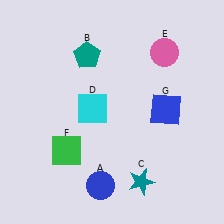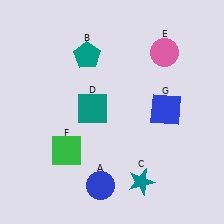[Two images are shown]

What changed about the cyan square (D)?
In Image 1, D is cyan. In Image 2, it changed to teal.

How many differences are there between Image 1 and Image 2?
There is 1 difference between the two images.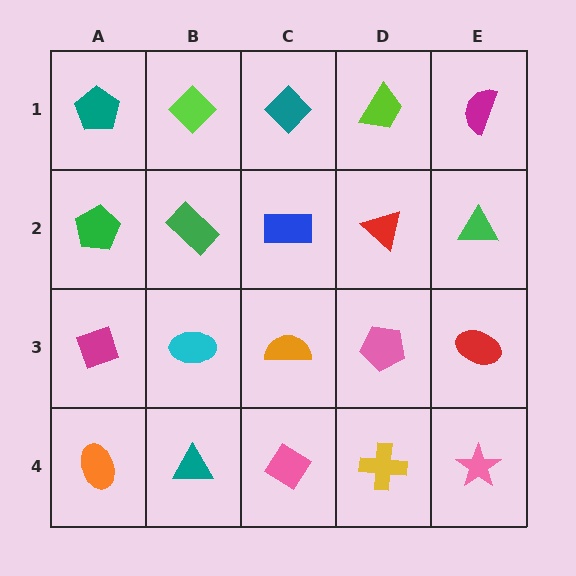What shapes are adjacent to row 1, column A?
A green pentagon (row 2, column A), a lime diamond (row 1, column B).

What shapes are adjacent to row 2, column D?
A lime trapezoid (row 1, column D), a pink pentagon (row 3, column D), a blue rectangle (row 2, column C), a green triangle (row 2, column E).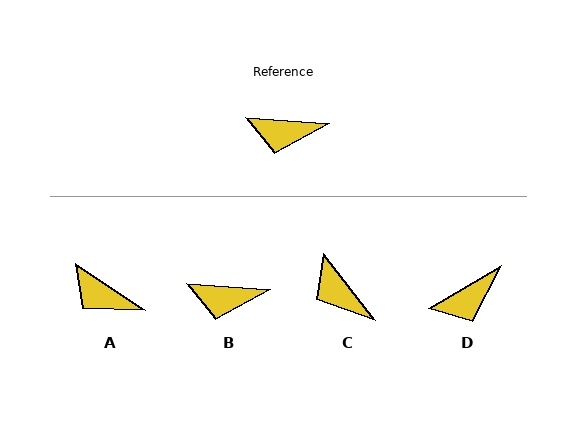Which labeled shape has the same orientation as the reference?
B.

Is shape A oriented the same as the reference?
No, it is off by about 30 degrees.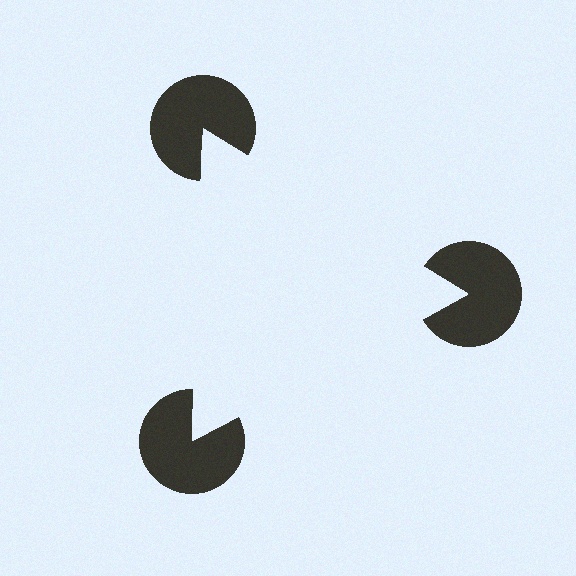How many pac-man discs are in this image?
There are 3 — one at each vertex of the illusory triangle.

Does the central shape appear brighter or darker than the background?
It typically appears slightly brighter than the background, even though no actual brightness change is drawn.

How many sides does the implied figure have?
3 sides.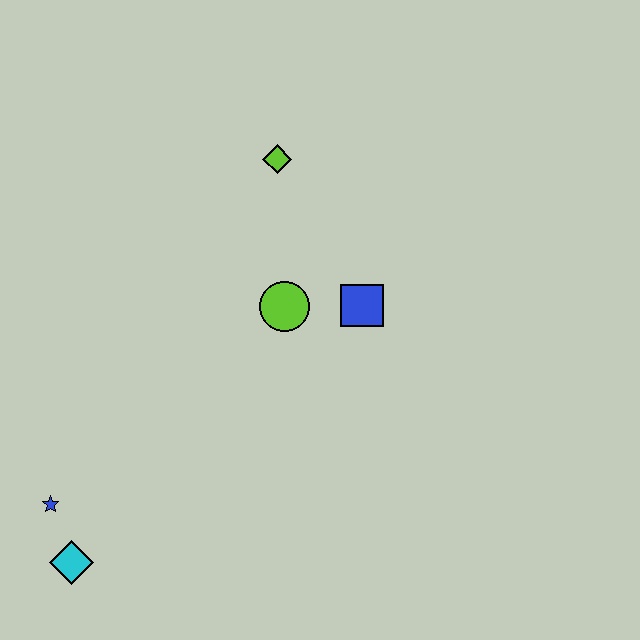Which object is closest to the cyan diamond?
The blue star is closest to the cyan diamond.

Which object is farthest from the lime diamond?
The cyan diamond is farthest from the lime diamond.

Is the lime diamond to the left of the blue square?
Yes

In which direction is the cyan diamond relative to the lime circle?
The cyan diamond is below the lime circle.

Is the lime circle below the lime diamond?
Yes